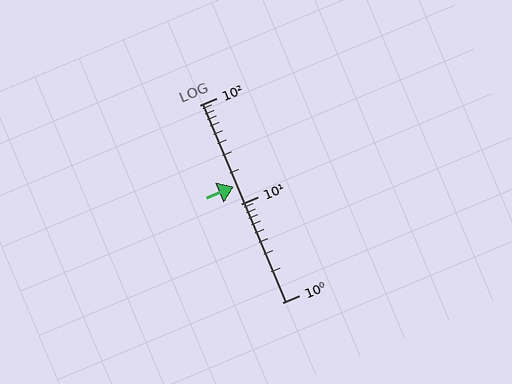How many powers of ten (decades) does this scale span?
The scale spans 2 decades, from 1 to 100.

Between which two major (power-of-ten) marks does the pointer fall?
The pointer is between 10 and 100.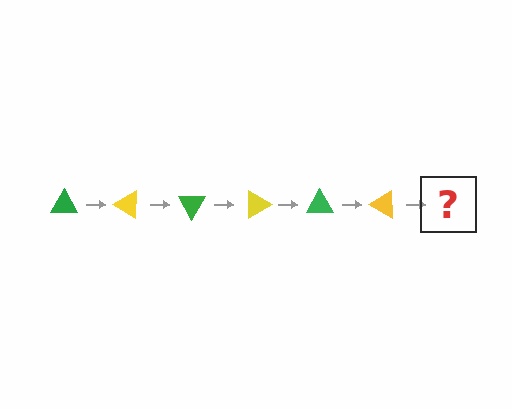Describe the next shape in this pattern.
It should be a green triangle, rotated 180 degrees from the start.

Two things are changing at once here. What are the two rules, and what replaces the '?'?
The two rules are that it rotates 30 degrees each step and the color cycles through green and yellow. The '?' should be a green triangle, rotated 180 degrees from the start.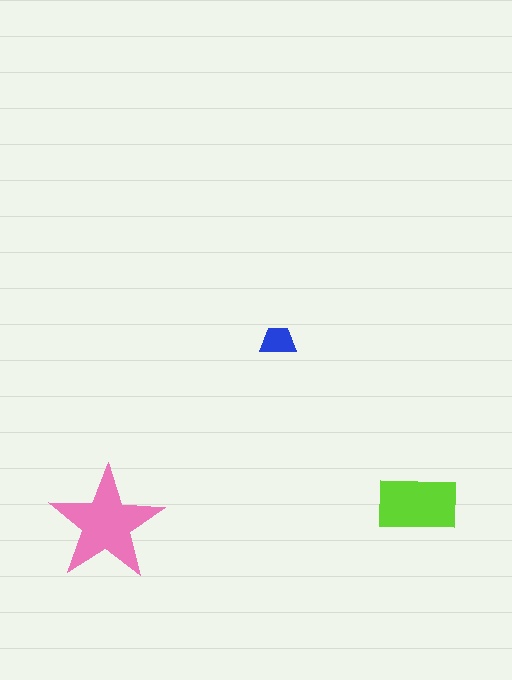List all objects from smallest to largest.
The blue trapezoid, the lime rectangle, the pink star.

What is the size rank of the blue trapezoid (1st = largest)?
3rd.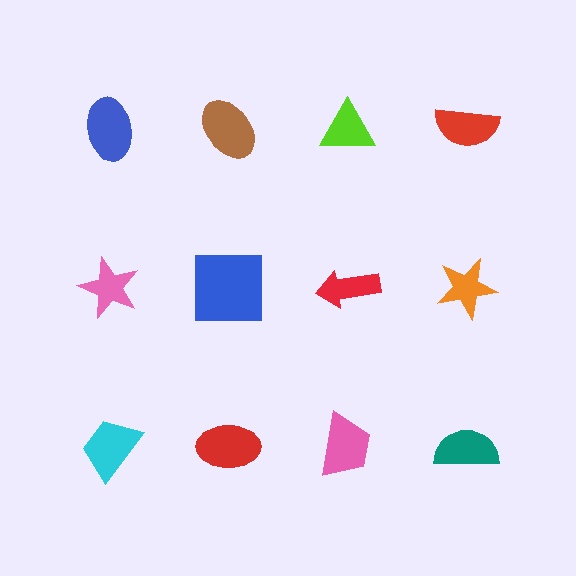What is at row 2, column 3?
A red arrow.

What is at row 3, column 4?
A teal semicircle.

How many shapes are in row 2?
4 shapes.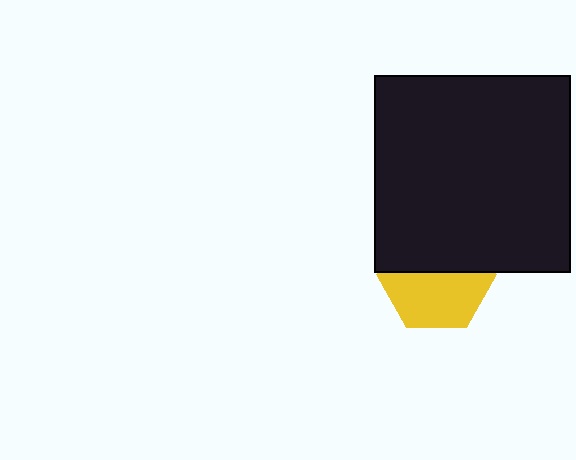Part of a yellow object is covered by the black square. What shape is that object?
It is a hexagon.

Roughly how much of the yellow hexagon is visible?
About half of it is visible (roughly 51%).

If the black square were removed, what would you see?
You would see the complete yellow hexagon.